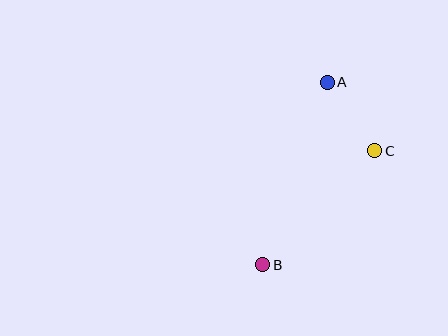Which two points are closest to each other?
Points A and C are closest to each other.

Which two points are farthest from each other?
Points A and B are farthest from each other.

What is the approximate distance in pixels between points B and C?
The distance between B and C is approximately 160 pixels.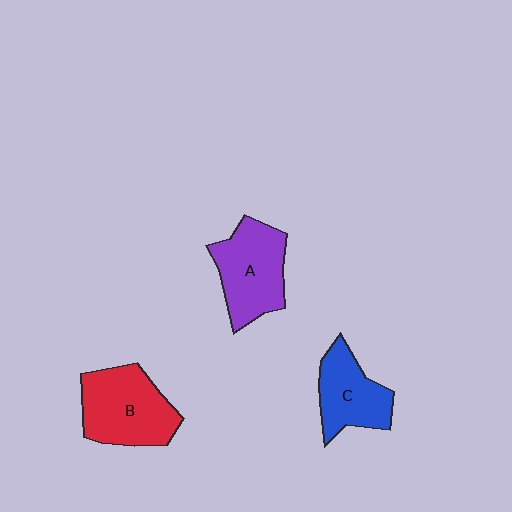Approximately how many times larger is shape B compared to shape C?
Approximately 1.3 times.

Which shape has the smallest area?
Shape C (blue).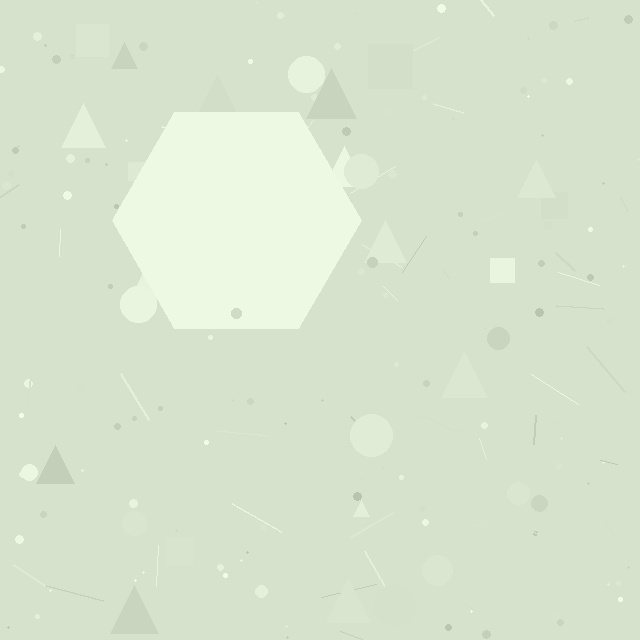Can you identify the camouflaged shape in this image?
The camouflaged shape is a hexagon.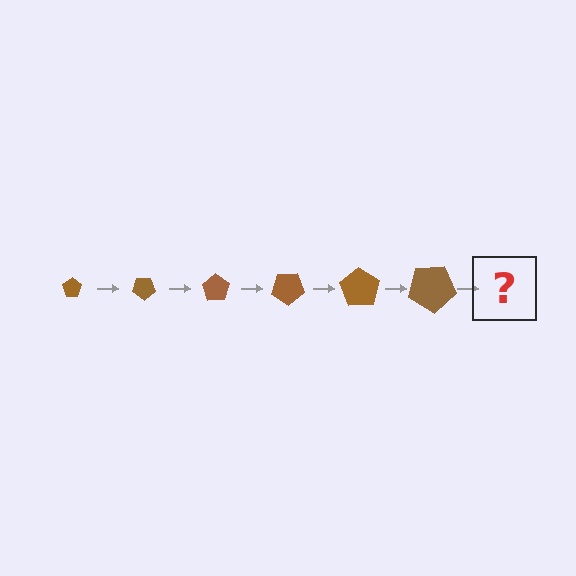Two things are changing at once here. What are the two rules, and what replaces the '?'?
The two rules are that the pentagon grows larger each step and it rotates 35 degrees each step. The '?' should be a pentagon, larger than the previous one and rotated 210 degrees from the start.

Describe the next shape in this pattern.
It should be a pentagon, larger than the previous one and rotated 210 degrees from the start.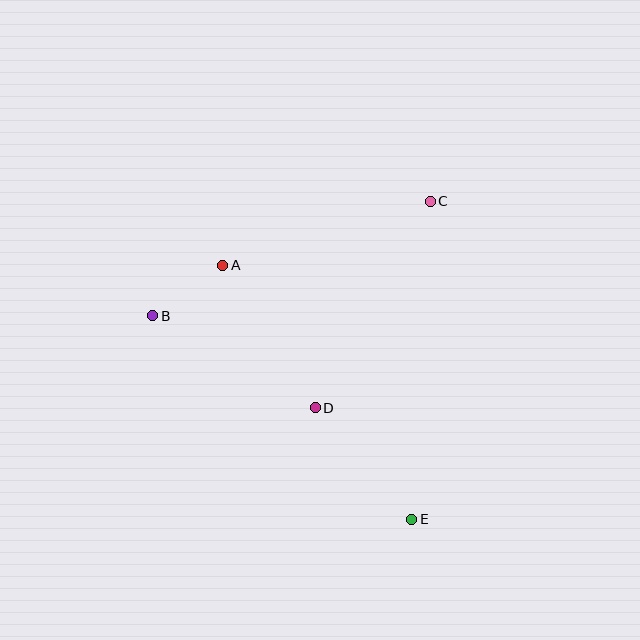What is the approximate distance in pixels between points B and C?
The distance between B and C is approximately 300 pixels.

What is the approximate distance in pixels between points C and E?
The distance between C and E is approximately 319 pixels.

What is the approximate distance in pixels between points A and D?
The distance between A and D is approximately 170 pixels.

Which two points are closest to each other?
Points A and B are closest to each other.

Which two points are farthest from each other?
Points B and E are farthest from each other.